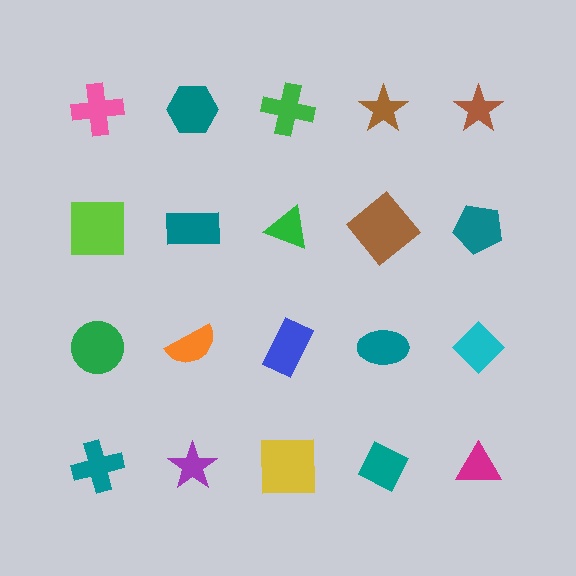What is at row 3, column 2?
An orange semicircle.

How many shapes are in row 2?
5 shapes.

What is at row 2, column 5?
A teal pentagon.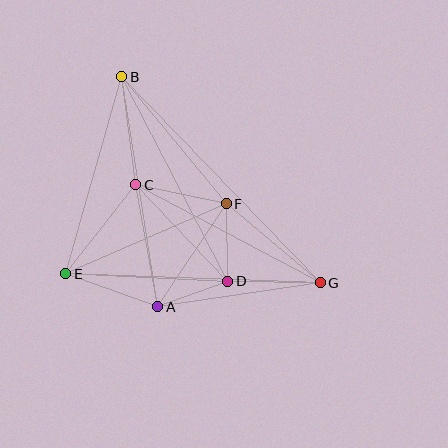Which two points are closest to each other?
Points A and D are closest to each other.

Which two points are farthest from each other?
Points B and G are farthest from each other.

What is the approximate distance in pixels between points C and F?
The distance between C and F is approximately 92 pixels.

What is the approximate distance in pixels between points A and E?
The distance between A and E is approximately 98 pixels.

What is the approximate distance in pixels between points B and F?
The distance between B and F is approximately 164 pixels.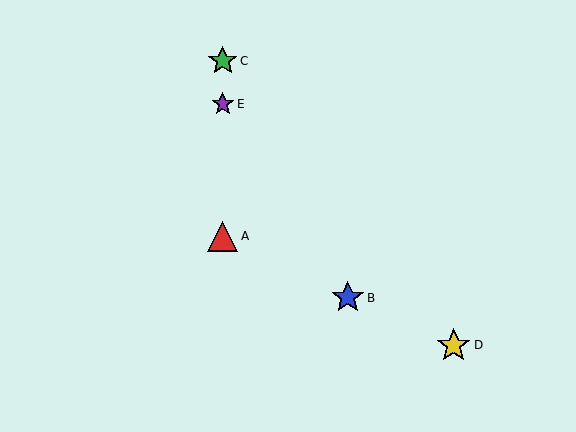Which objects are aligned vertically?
Objects A, C, E are aligned vertically.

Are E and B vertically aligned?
No, E is at x≈223 and B is at x≈348.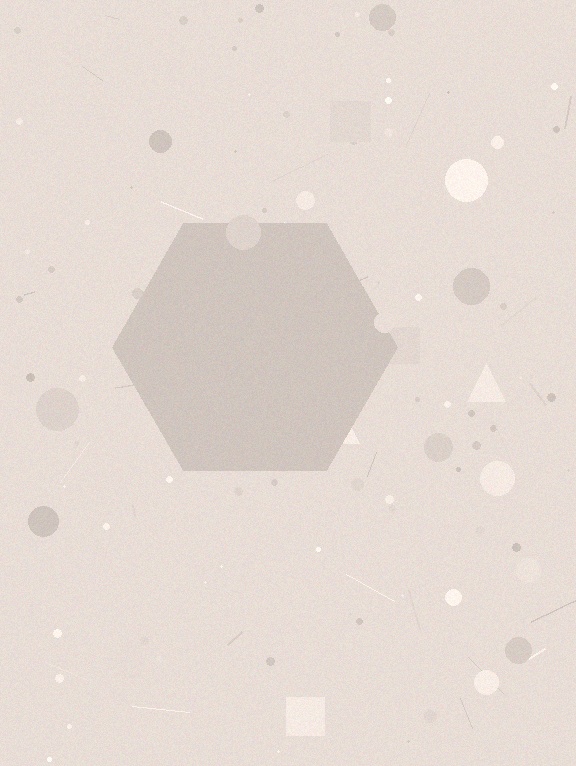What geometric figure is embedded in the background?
A hexagon is embedded in the background.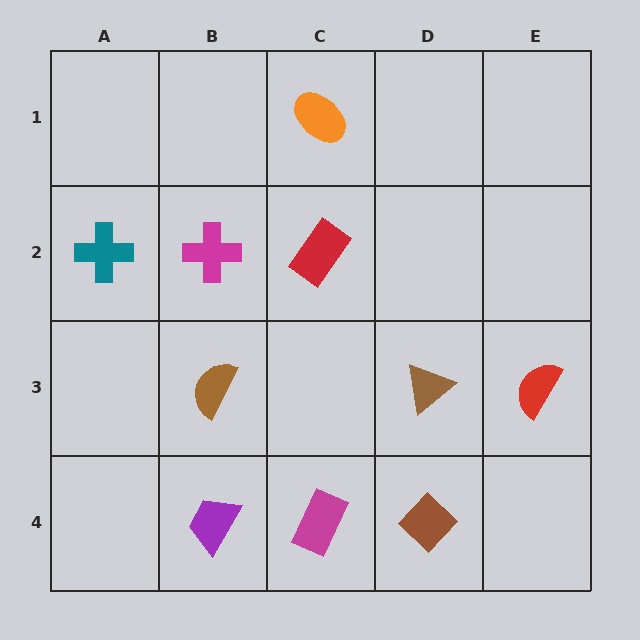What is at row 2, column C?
A red rectangle.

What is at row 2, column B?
A magenta cross.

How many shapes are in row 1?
1 shape.